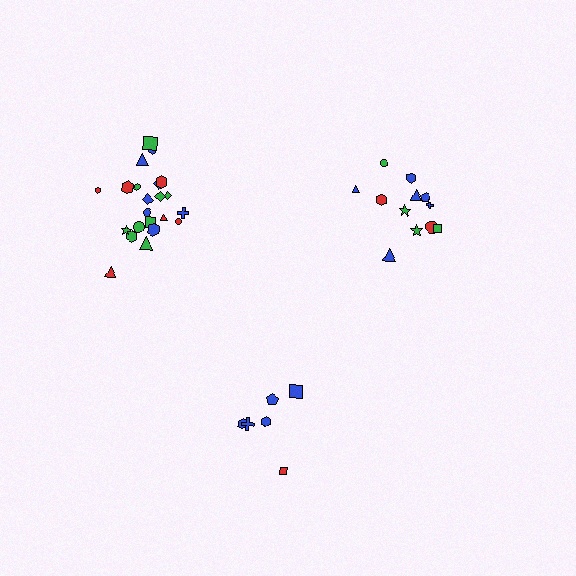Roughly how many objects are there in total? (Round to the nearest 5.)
Roughly 40 objects in total.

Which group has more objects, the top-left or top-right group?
The top-left group.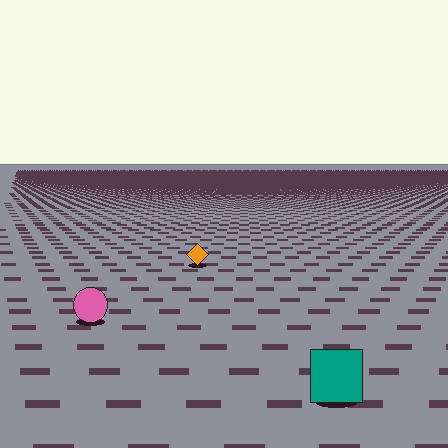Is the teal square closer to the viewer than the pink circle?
Yes. The teal square is closer — you can tell from the texture gradient: the ground texture is coarser near it.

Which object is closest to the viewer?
The teal square is closest. The texture marks near it are larger and more spread out.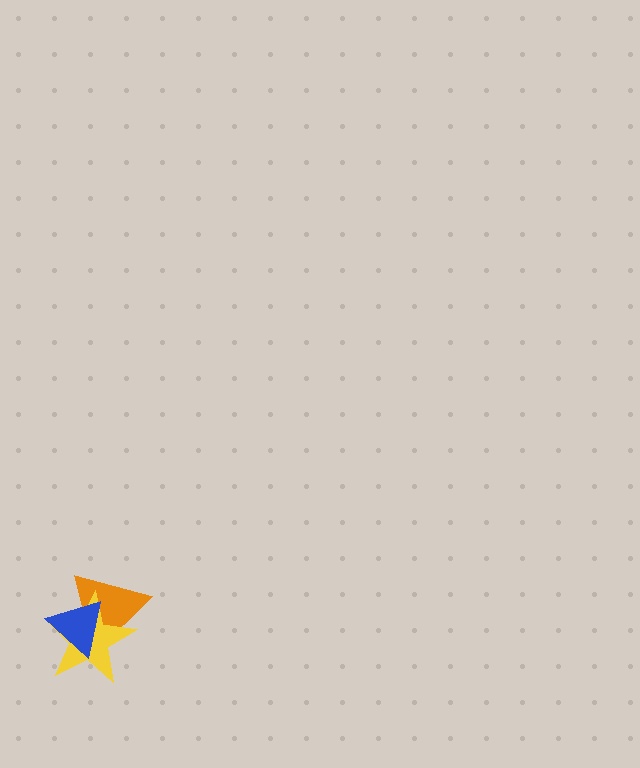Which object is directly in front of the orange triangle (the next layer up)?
The yellow star is directly in front of the orange triangle.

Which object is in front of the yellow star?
The blue triangle is in front of the yellow star.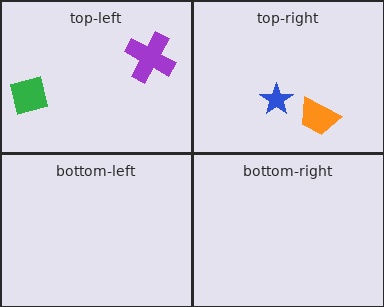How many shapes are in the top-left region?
2.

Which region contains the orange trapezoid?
The top-right region.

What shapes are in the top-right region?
The blue star, the orange trapezoid.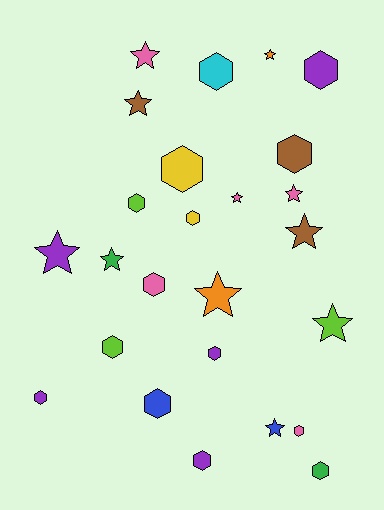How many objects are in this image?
There are 25 objects.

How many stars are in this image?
There are 11 stars.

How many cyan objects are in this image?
There is 1 cyan object.